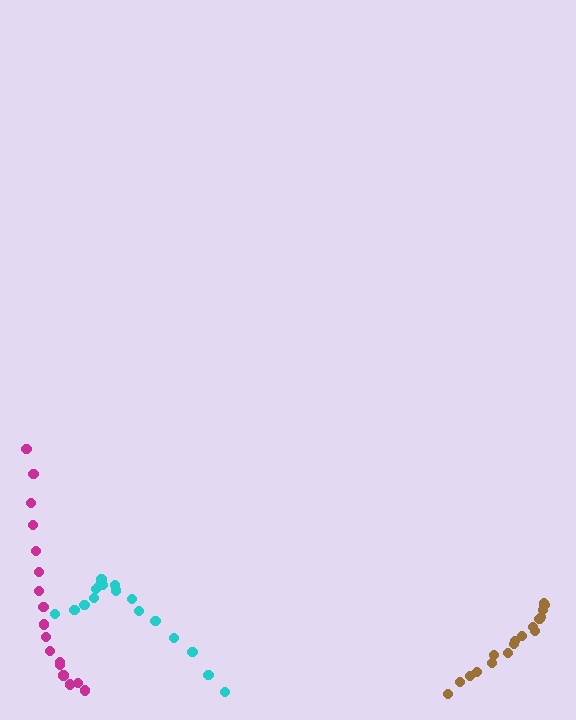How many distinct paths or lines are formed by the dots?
There are 3 distinct paths.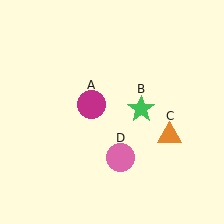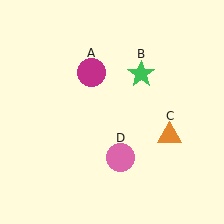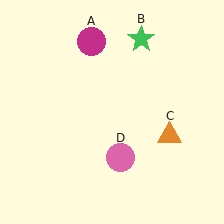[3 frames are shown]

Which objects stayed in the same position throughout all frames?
Orange triangle (object C) and pink circle (object D) remained stationary.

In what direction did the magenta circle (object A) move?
The magenta circle (object A) moved up.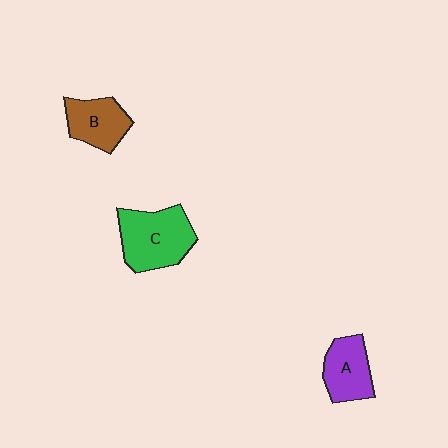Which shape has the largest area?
Shape C (green).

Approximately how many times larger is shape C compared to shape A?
Approximately 1.5 times.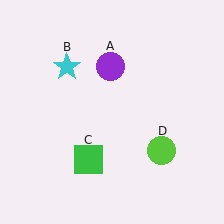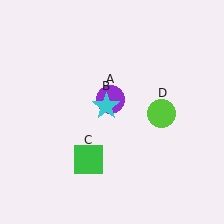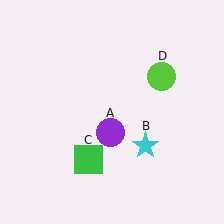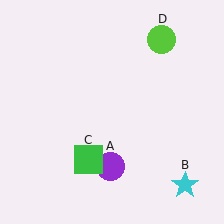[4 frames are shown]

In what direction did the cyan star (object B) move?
The cyan star (object B) moved down and to the right.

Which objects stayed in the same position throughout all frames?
Green square (object C) remained stationary.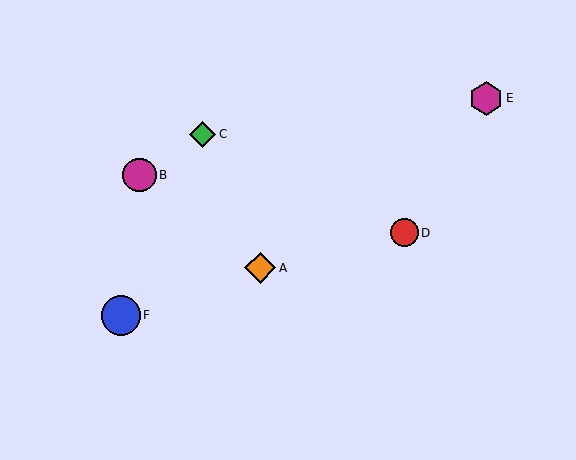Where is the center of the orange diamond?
The center of the orange diamond is at (260, 268).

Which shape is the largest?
The blue circle (labeled F) is the largest.